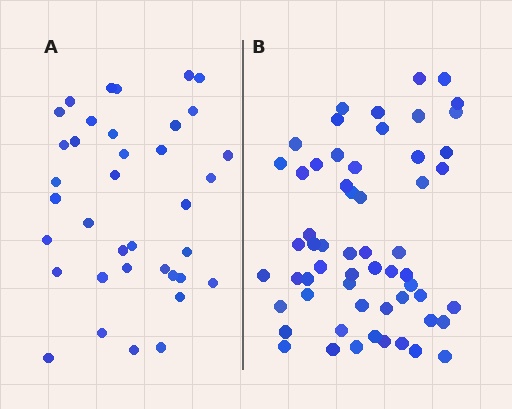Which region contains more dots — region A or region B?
Region B (the right region) has more dots.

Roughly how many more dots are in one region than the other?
Region B has approximately 20 more dots than region A.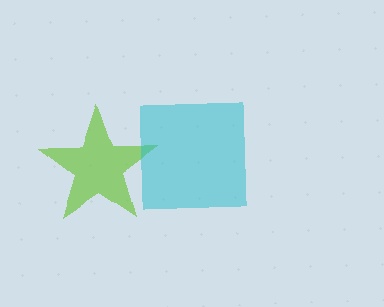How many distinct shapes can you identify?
There are 2 distinct shapes: a lime star, a cyan square.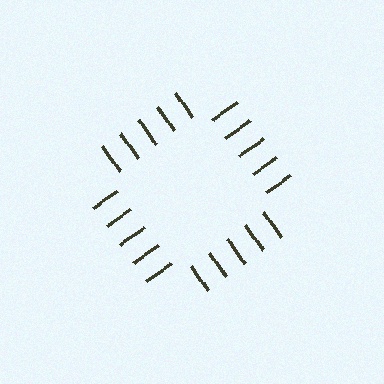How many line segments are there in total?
20 — 5 along each of the 4 edges.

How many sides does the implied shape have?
4 sides — the line-ends trace a square.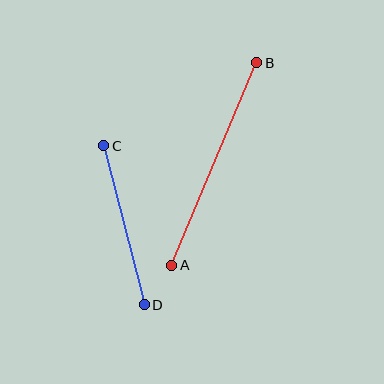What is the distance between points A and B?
The distance is approximately 220 pixels.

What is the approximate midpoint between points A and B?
The midpoint is at approximately (214, 164) pixels.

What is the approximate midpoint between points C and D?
The midpoint is at approximately (124, 225) pixels.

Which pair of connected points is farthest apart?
Points A and B are farthest apart.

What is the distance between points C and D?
The distance is approximately 164 pixels.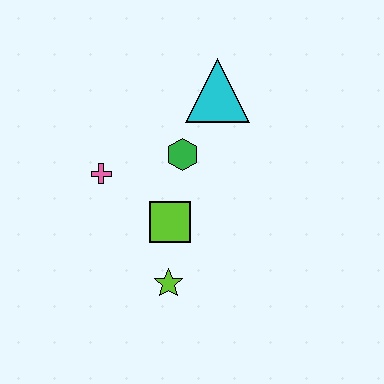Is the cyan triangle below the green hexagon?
No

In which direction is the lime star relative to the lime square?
The lime star is below the lime square.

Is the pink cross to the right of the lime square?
No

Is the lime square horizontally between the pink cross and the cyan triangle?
Yes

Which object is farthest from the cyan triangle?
The lime star is farthest from the cyan triangle.